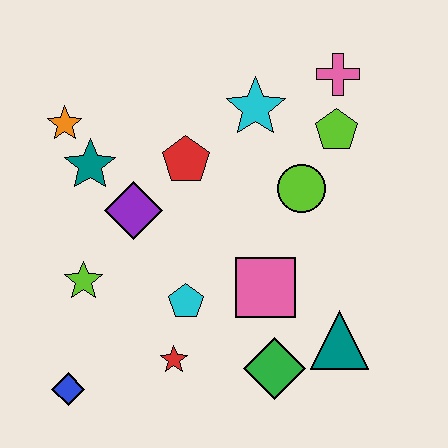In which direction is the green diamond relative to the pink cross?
The green diamond is below the pink cross.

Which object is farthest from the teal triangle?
The orange star is farthest from the teal triangle.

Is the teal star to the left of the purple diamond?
Yes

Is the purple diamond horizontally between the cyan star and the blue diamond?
Yes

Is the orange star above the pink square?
Yes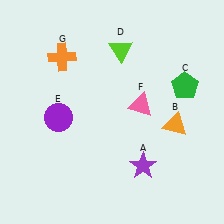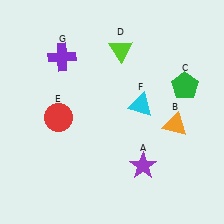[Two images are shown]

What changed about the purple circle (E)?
In Image 1, E is purple. In Image 2, it changed to red.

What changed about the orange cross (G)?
In Image 1, G is orange. In Image 2, it changed to purple.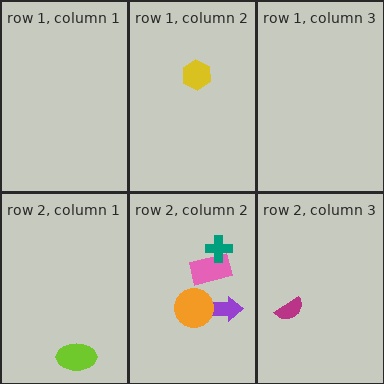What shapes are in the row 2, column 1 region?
The lime ellipse.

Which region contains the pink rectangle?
The row 2, column 2 region.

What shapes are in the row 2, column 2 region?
The pink rectangle, the purple arrow, the orange circle, the teal cross.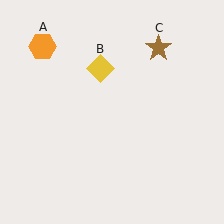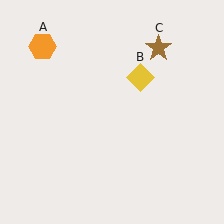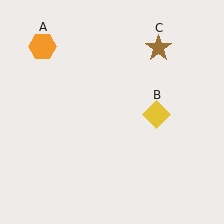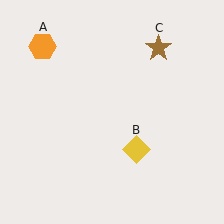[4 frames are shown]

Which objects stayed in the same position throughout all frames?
Orange hexagon (object A) and brown star (object C) remained stationary.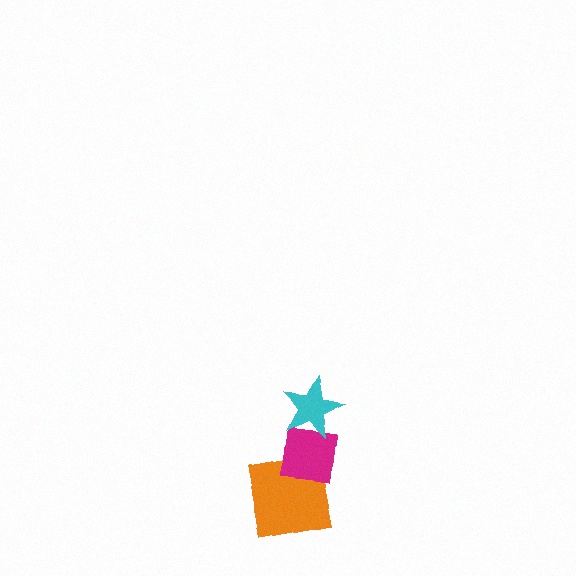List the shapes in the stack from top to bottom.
From top to bottom: the cyan star, the magenta square, the orange square.